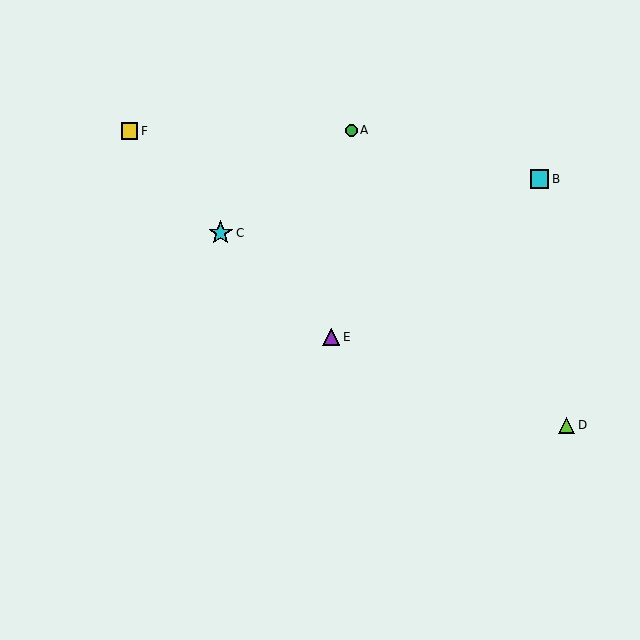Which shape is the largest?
The cyan star (labeled C) is the largest.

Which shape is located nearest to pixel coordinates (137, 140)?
The yellow square (labeled F) at (129, 131) is nearest to that location.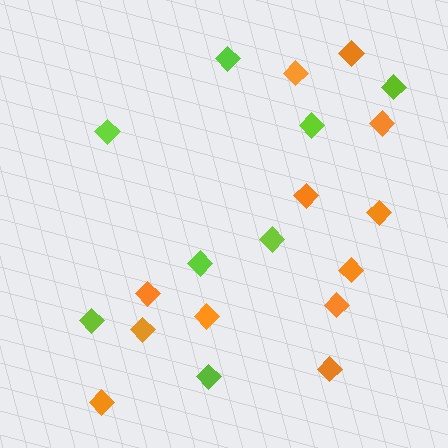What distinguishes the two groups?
There are 2 groups: one group of orange diamonds (12) and one group of lime diamonds (8).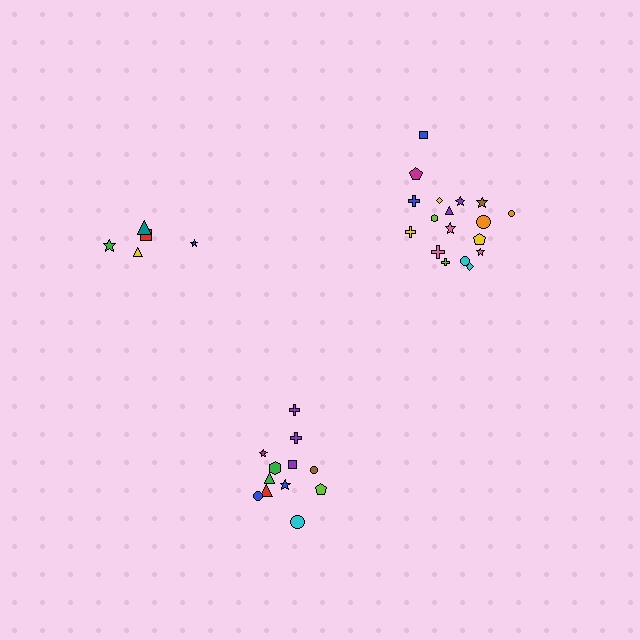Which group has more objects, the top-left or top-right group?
The top-right group.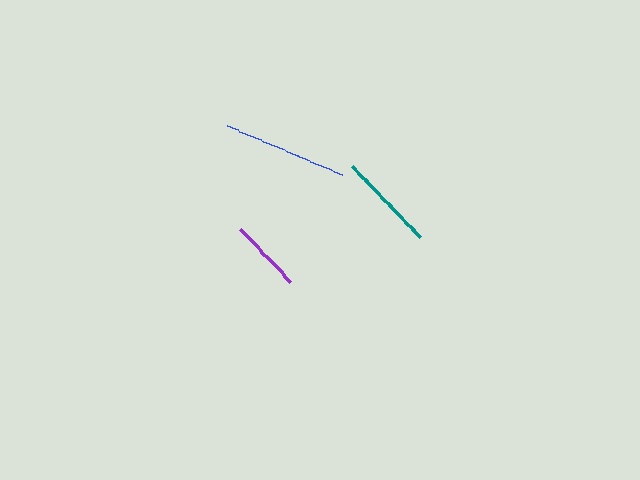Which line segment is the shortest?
The purple line is the shortest at approximately 73 pixels.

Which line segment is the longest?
The blue line is the longest at approximately 125 pixels.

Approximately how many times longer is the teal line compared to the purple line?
The teal line is approximately 1.4 times the length of the purple line.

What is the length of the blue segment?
The blue segment is approximately 125 pixels long.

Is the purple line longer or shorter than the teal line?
The teal line is longer than the purple line.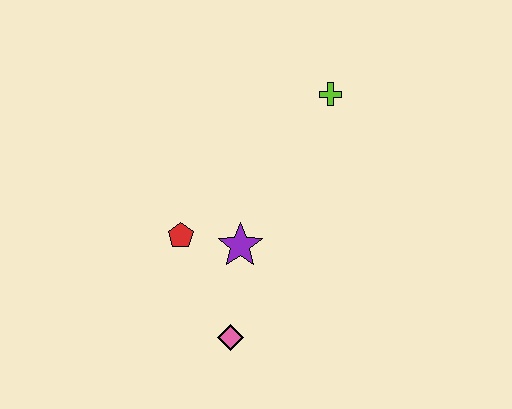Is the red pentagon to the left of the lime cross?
Yes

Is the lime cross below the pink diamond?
No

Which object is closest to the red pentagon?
The purple star is closest to the red pentagon.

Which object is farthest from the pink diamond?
The lime cross is farthest from the pink diamond.